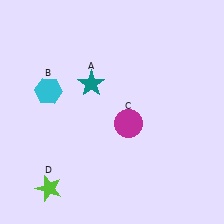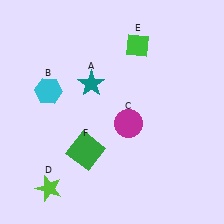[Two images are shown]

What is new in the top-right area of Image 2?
A green diamond (E) was added in the top-right area of Image 2.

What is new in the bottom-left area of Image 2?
A green square (F) was added in the bottom-left area of Image 2.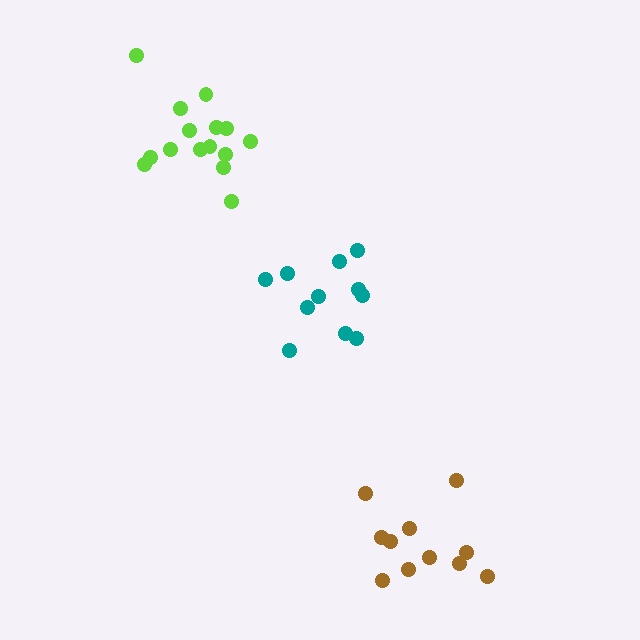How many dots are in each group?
Group 1: 11 dots, Group 2: 11 dots, Group 3: 15 dots (37 total).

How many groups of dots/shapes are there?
There are 3 groups.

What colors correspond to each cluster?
The clusters are colored: teal, brown, lime.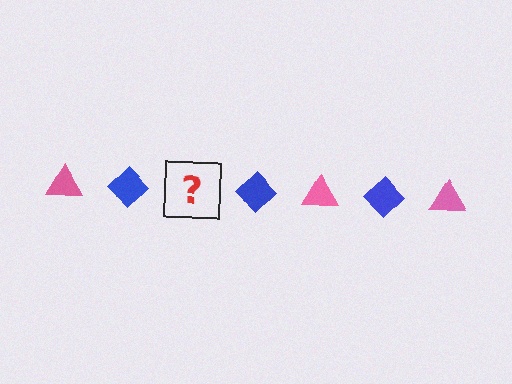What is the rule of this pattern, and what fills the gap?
The rule is that the pattern alternates between pink triangle and blue diamond. The gap should be filled with a pink triangle.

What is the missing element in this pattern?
The missing element is a pink triangle.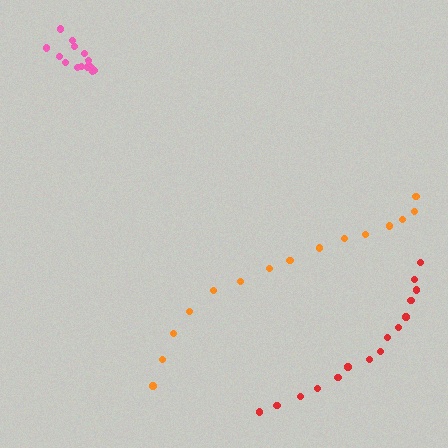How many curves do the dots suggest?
There are 3 distinct paths.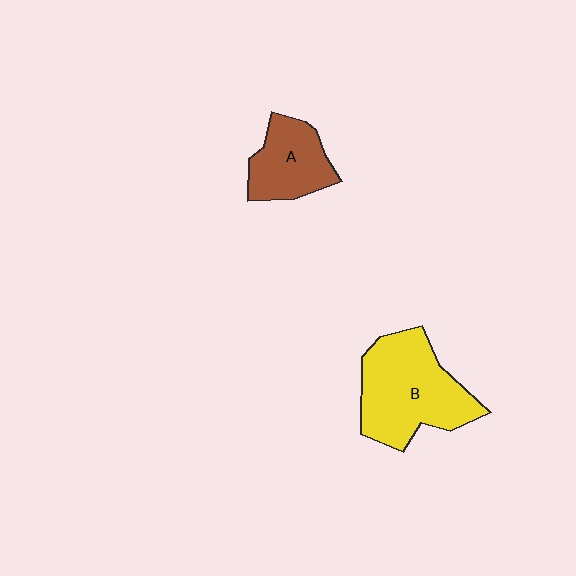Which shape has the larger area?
Shape B (yellow).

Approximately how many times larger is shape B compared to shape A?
Approximately 1.7 times.